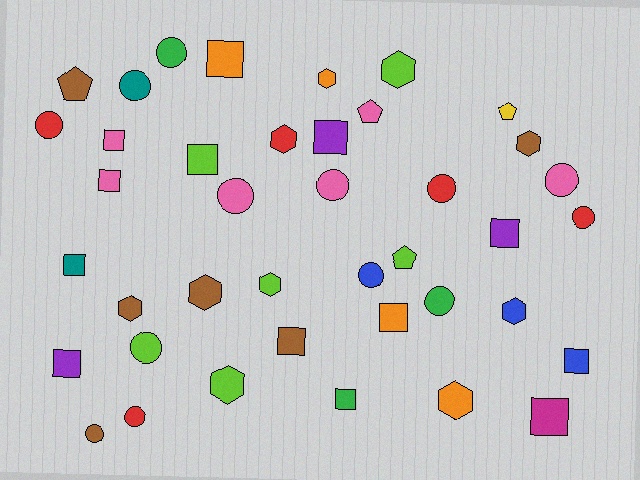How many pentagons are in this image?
There are 4 pentagons.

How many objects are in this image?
There are 40 objects.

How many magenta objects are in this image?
There is 1 magenta object.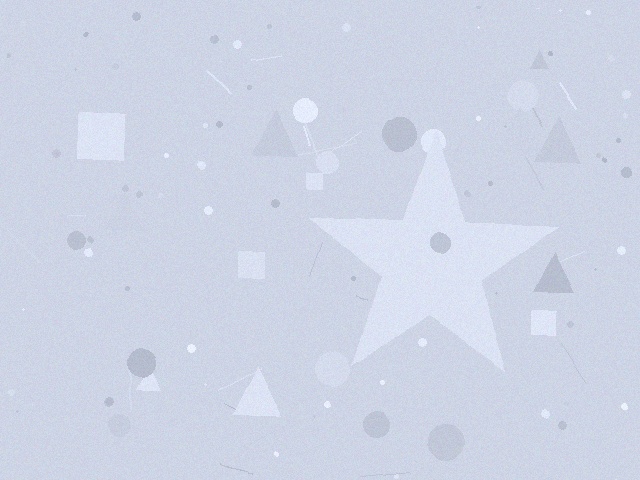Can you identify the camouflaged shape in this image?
The camouflaged shape is a star.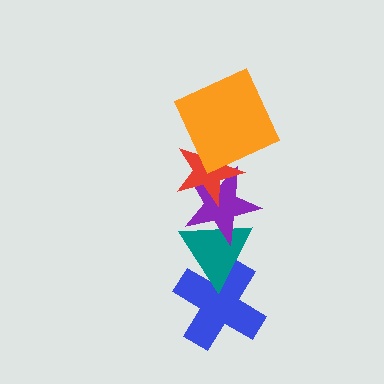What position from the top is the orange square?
The orange square is 1st from the top.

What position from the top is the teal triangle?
The teal triangle is 4th from the top.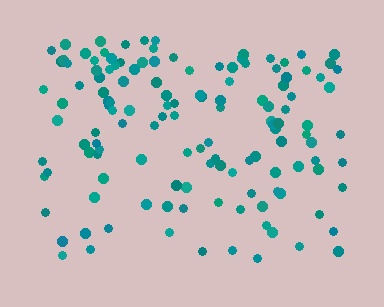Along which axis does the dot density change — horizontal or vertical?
Vertical.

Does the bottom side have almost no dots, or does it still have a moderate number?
Still a moderate number, just noticeably fewer than the top.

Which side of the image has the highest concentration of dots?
The top.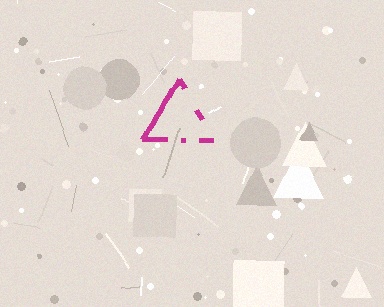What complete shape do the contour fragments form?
The contour fragments form a triangle.